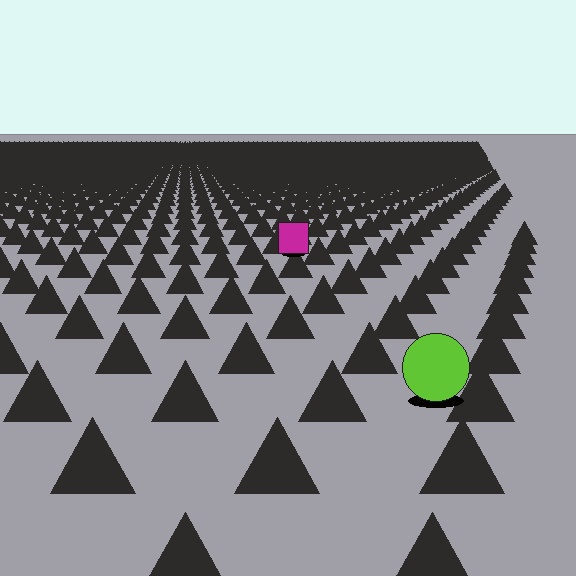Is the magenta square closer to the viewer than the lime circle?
No. The lime circle is closer — you can tell from the texture gradient: the ground texture is coarser near it.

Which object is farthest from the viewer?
The magenta square is farthest from the viewer. It appears smaller and the ground texture around it is denser.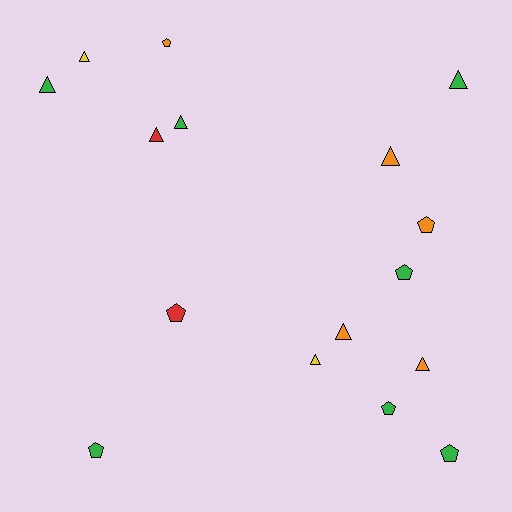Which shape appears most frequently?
Triangle, with 9 objects.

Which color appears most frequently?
Green, with 7 objects.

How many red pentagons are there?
There is 1 red pentagon.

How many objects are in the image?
There are 16 objects.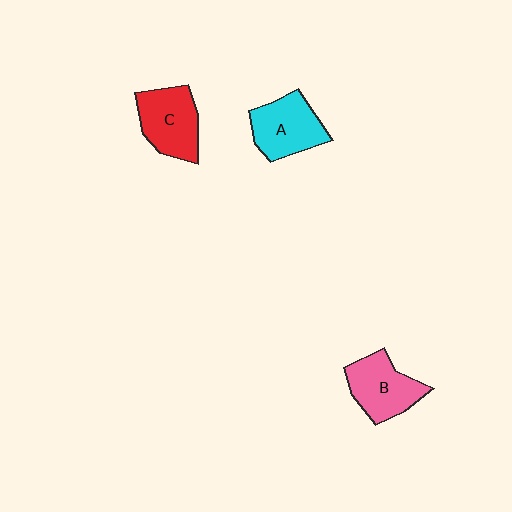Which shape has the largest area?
Shape C (red).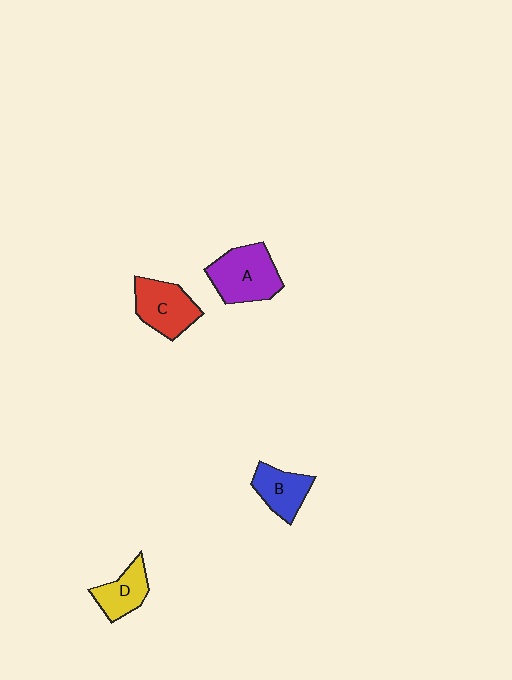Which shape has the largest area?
Shape A (purple).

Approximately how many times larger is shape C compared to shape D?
Approximately 1.3 times.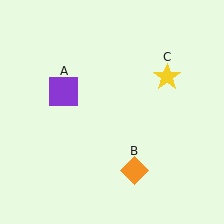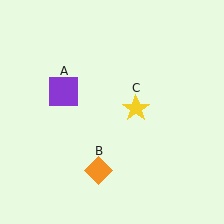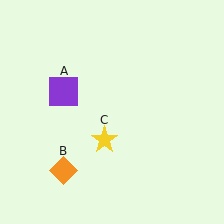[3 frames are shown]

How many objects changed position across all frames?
2 objects changed position: orange diamond (object B), yellow star (object C).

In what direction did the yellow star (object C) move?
The yellow star (object C) moved down and to the left.